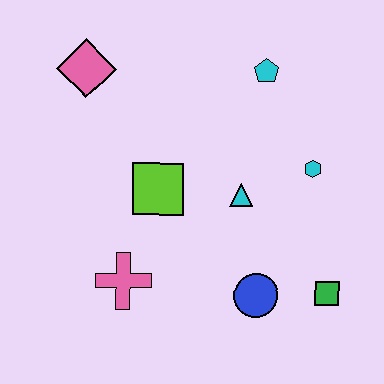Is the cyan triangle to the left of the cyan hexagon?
Yes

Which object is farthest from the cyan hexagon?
The pink diamond is farthest from the cyan hexagon.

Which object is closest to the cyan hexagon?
The cyan triangle is closest to the cyan hexagon.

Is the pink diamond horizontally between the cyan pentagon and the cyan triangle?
No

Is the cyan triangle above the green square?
Yes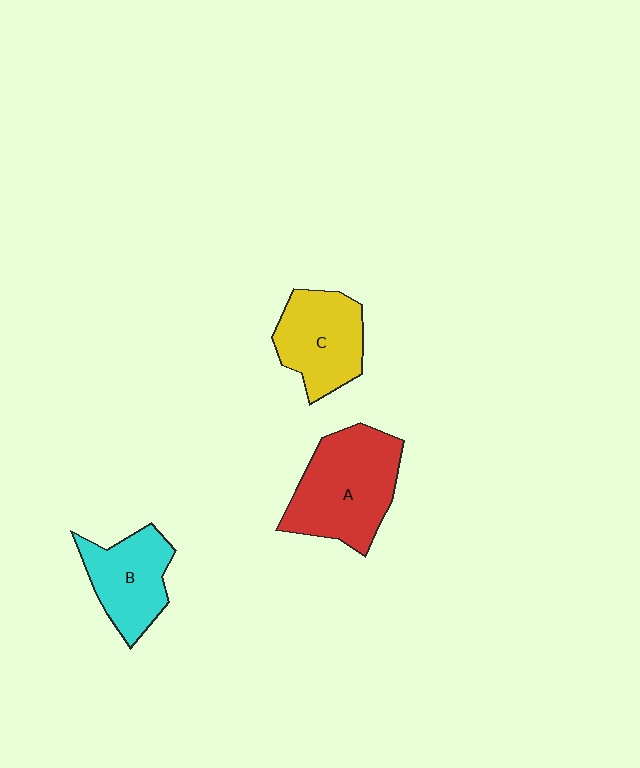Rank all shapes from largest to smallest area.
From largest to smallest: A (red), C (yellow), B (cyan).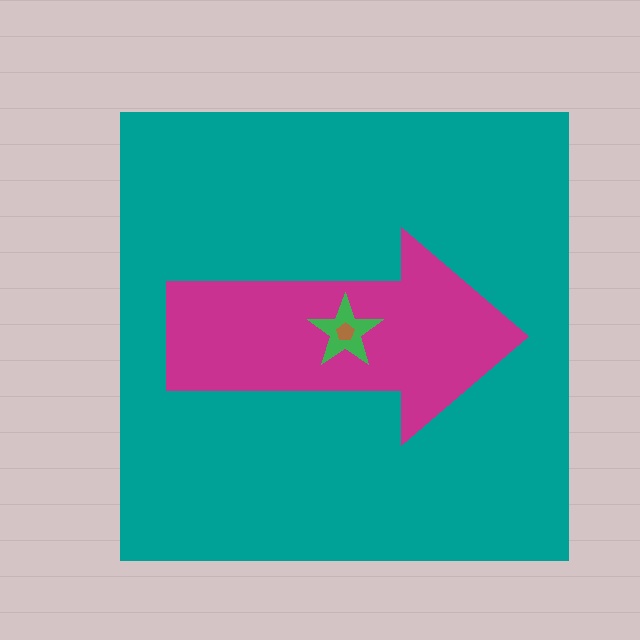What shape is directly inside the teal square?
The magenta arrow.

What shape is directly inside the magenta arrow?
The green star.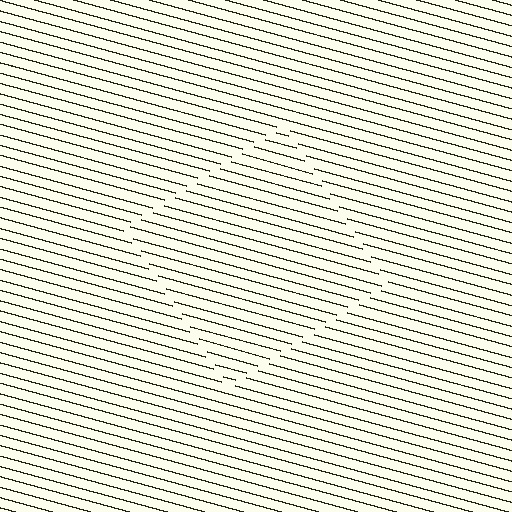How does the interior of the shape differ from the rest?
The interior of the shape contains the same grating, shifted by half a period — the contour is defined by the phase discontinuity where line-ends from the inner and outer gratings abut.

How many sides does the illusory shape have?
4 sides — the line-ends trace a square.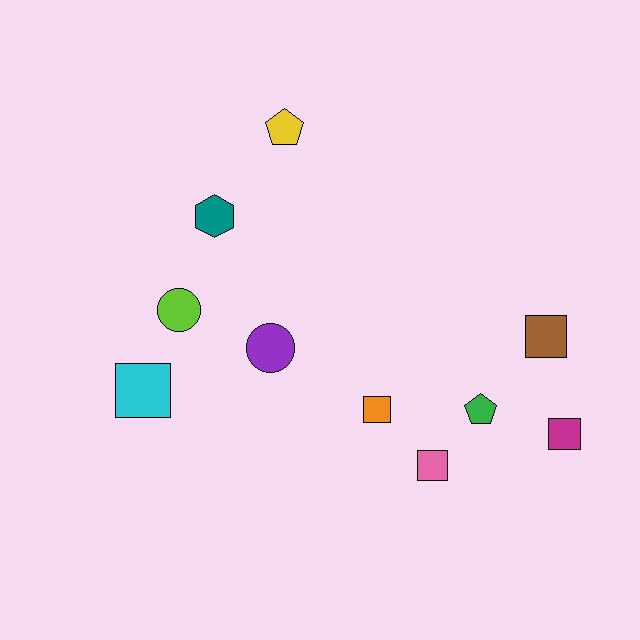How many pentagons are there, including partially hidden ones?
There are 2 pentagons.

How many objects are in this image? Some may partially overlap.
There are 10 objects.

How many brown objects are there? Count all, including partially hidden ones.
There is 1 brown object.